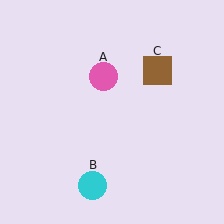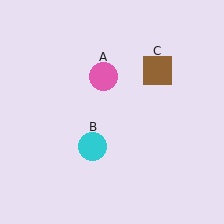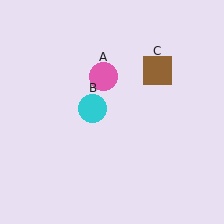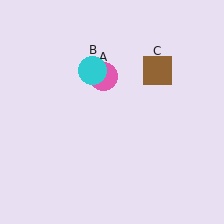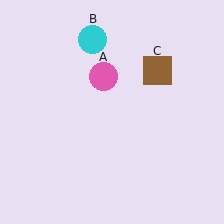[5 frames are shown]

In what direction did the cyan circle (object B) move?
The cyan circle (object B) moved up.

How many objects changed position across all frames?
1 object changed position: cyan circle (object B).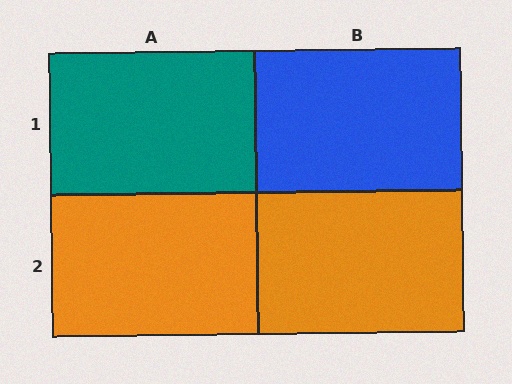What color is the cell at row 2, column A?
Orange.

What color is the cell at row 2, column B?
Orange.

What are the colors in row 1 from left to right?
Teal, blue.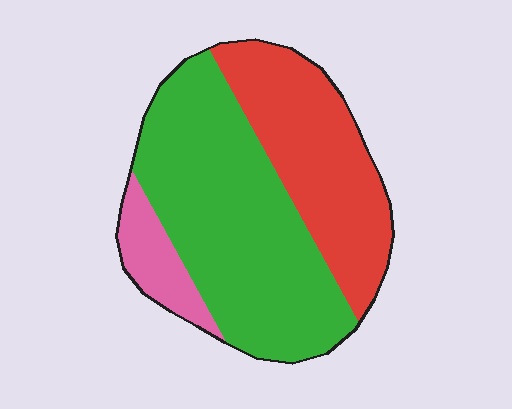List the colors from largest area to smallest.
From largest to smallest: green, red, pink.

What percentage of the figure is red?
Red takes up about one third (1/3) of the figure.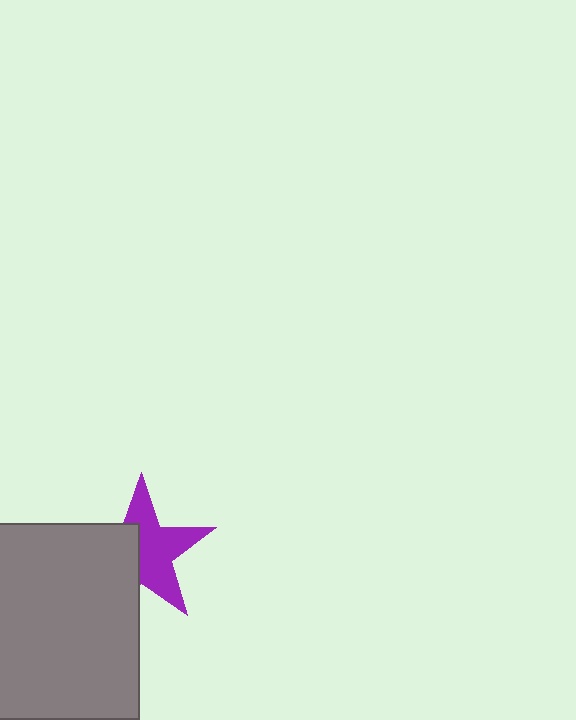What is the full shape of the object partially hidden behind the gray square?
The partially hidden object is a purple star.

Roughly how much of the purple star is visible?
About half of it is visible (roughly 58%).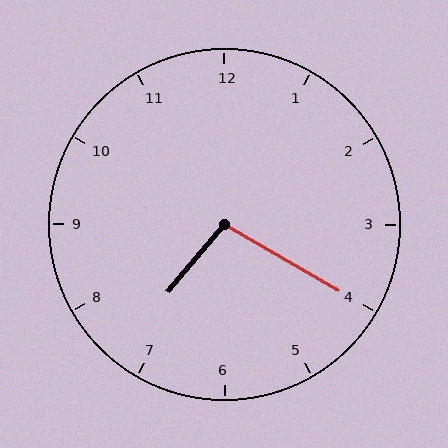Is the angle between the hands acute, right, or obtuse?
It is obtuse.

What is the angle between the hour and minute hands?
Approximately 100 degrees.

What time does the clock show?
7:20.